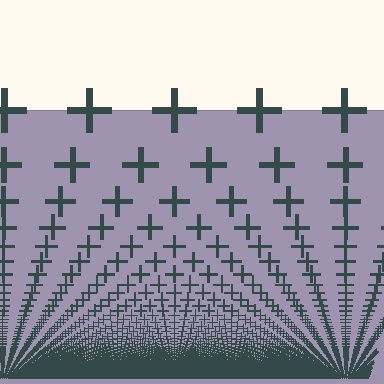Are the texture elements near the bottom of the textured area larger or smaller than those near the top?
Smaller. The gradient is inverted — elements near the bottom are smaller and denser.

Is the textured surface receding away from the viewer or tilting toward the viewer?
The surface appears to tilt toward the viewer. Texture elements get larger and sparser toward the top.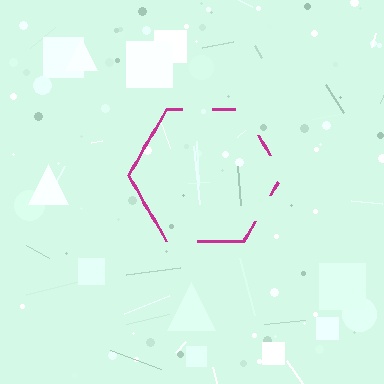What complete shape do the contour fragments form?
The contour fragments form a hexagon.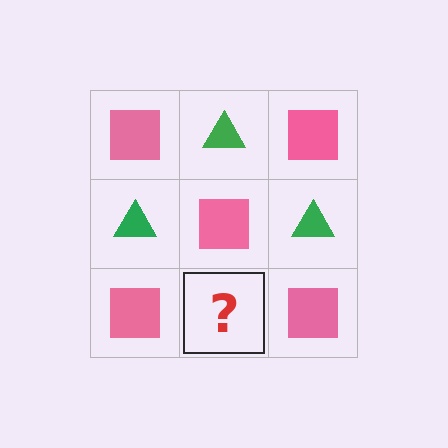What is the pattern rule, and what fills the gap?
The rule is that it alternates pink square and green triangle in a checkerboard pattern. The gap should be filled with a green triangle.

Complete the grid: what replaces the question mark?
The question mark should be replaced with a green triangle.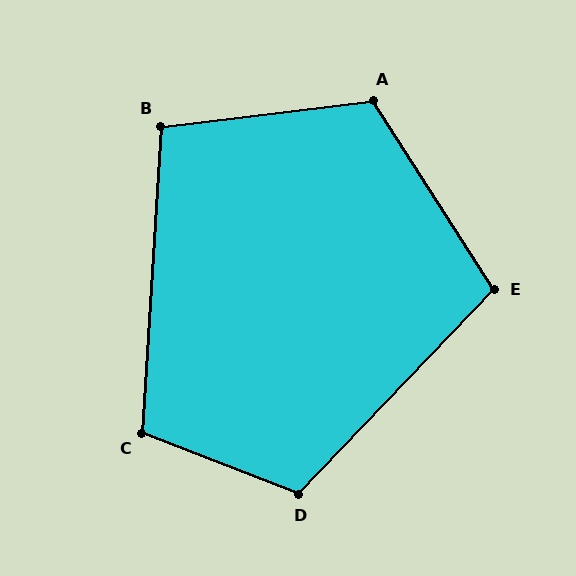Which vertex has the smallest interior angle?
B, at approximately 100 degrees.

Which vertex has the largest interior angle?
A, at approximately 116 degrees.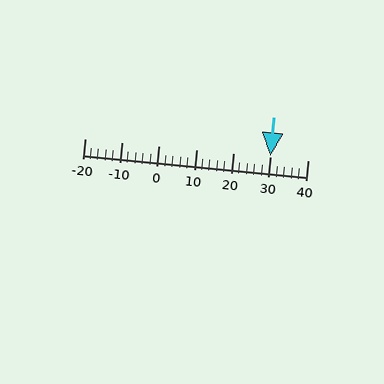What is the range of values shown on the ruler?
The ruler shows values from -20 to 40.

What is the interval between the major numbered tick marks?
The major tick marks are spaced 10 units apart.